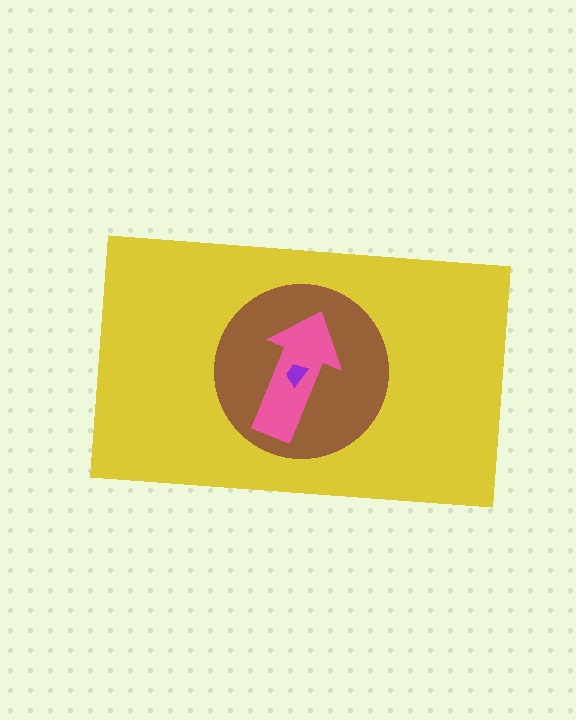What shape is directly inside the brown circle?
The pink arrow.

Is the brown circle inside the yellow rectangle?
Yes.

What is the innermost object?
The purple trapezoid.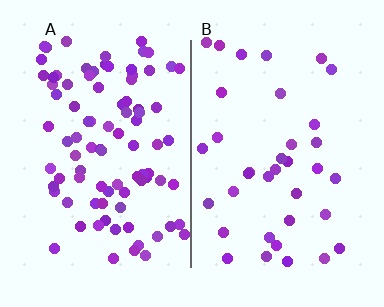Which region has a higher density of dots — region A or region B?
A (the left).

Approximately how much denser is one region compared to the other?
Approximately 2.5× — region A over region B.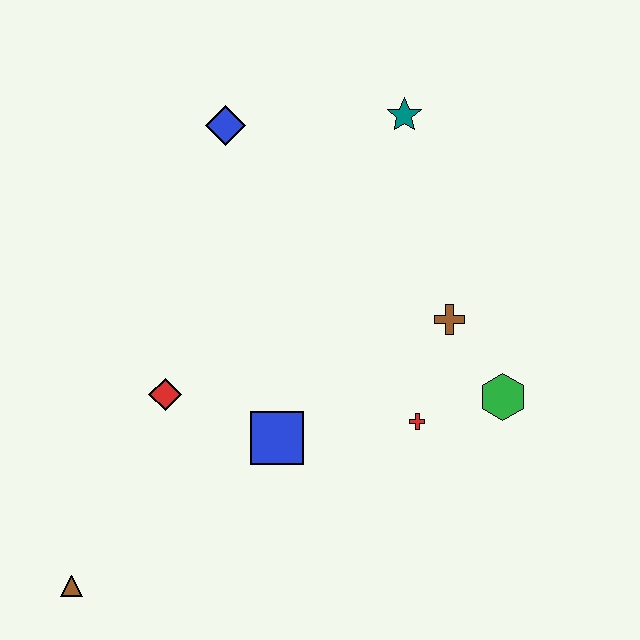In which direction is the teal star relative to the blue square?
The teal star is above the blue square.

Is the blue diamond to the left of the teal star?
Yes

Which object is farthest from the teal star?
The brown triangle is farthest from the teal star.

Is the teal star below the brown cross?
No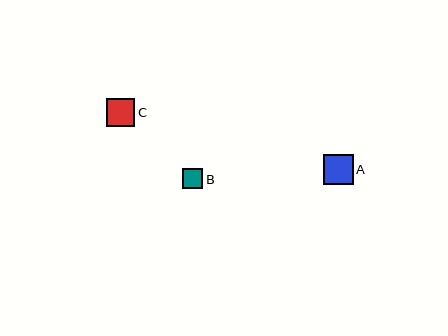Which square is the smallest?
Square B is the smallest with a size of approximately 20 pixels.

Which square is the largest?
Square A is the largest with a size of approximately 30 pixels.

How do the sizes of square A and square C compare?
Square A and square C are approximately the same size.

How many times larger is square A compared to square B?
Square A is approximately 1.5 times the size of square B.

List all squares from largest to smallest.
From largest to smallest: A, C, B.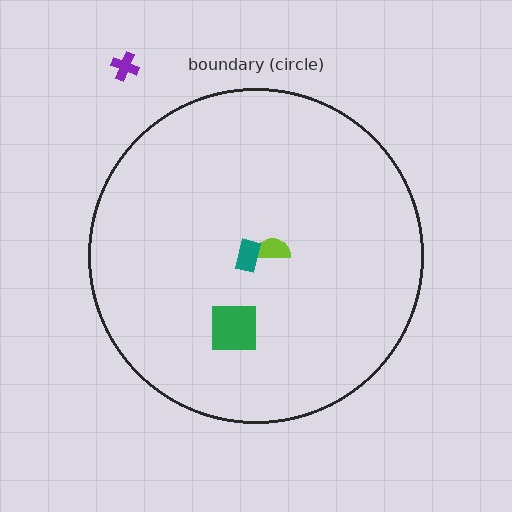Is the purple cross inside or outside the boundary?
Outside.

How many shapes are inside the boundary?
3 inside, 1 outside.